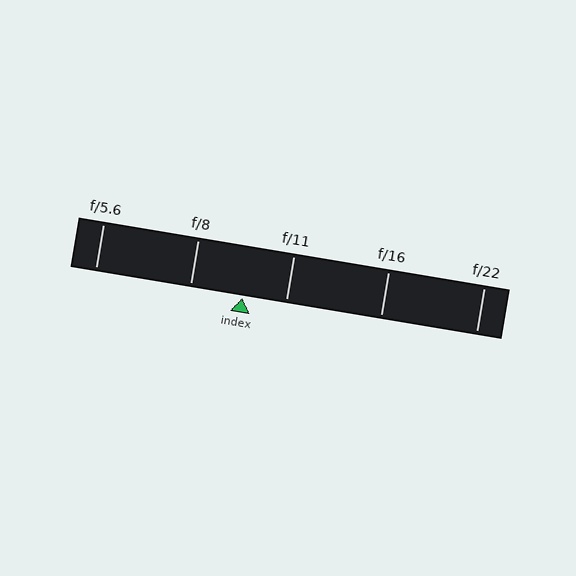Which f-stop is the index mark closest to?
The index mark is closest to f/11.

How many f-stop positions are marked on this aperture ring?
There are 5 f-stop positions marked.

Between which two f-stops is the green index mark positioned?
The index mark is between f/8 and f/11.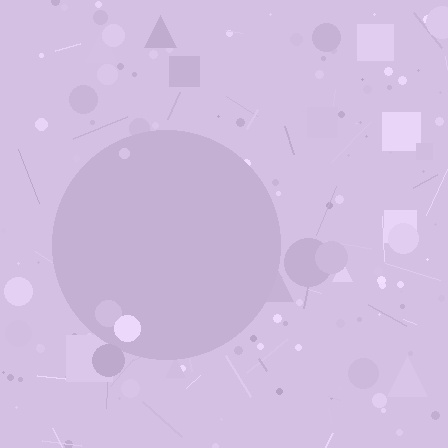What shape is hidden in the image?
A circle is hidden in the image.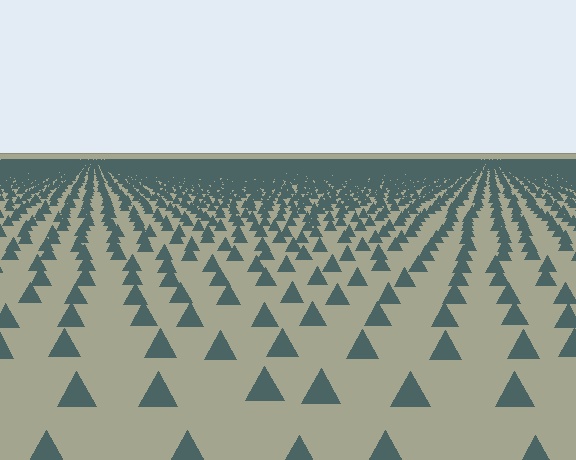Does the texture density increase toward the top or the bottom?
Density increases toward the top.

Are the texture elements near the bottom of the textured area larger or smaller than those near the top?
Larger. Near the bottom, elements are closer to the viewer and appear at a bigger on-screen size.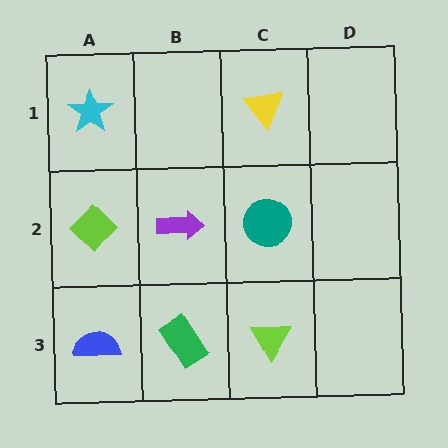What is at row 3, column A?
A blue semicircle.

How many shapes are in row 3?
3 shapes.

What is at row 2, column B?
A purple arrow.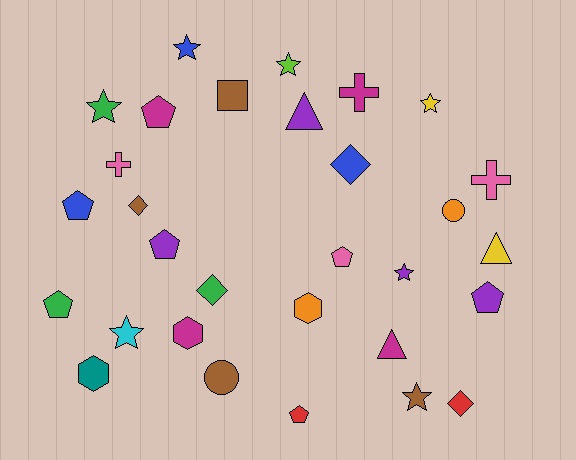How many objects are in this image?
There are 30 objects.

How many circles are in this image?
There are 2 circles.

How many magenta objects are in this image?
There are 4 magenta objects.